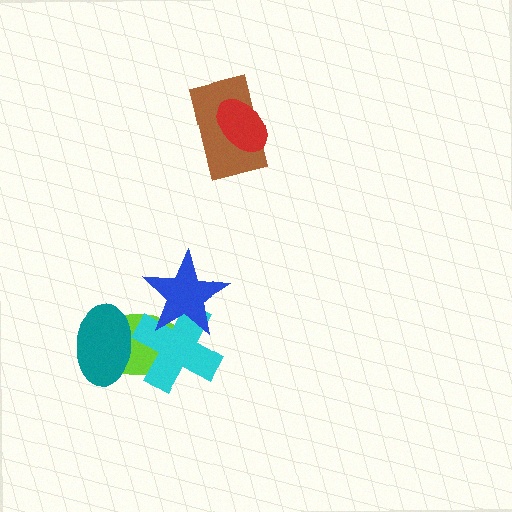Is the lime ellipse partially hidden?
Yes, it is partially covered by another shape.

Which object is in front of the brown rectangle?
The red ellipse is in front of the brown rectangle.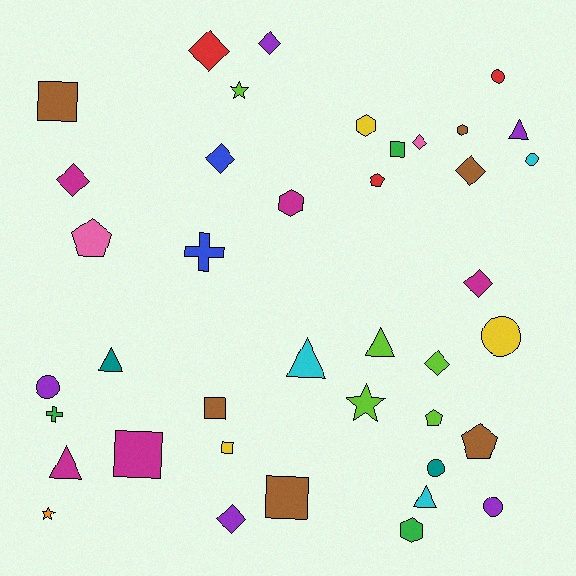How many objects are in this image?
There are 40 objects.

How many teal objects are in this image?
There are 2 teal objects.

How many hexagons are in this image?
There are 4 hexagons.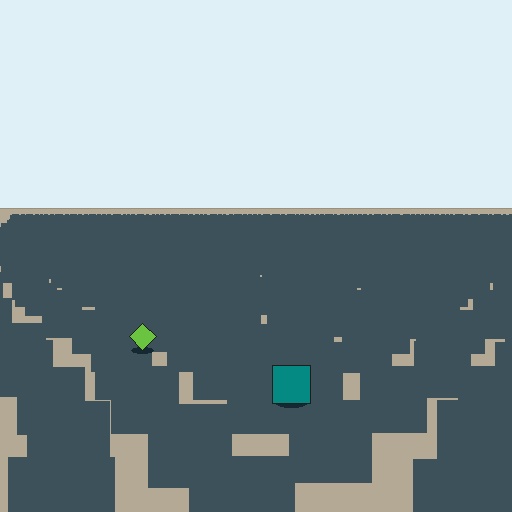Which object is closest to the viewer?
The teal square is closest. The texture marks near it are larger and more spread out.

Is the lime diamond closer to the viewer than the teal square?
No. The teal square is closer — you can tell from the texture gradient: the ground texture is coarser near it.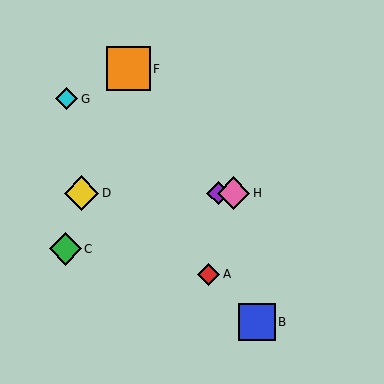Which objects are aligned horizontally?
Objects D, E, H are aligned horizontally.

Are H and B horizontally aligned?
No, H is at y≈193 and B is at y≈322.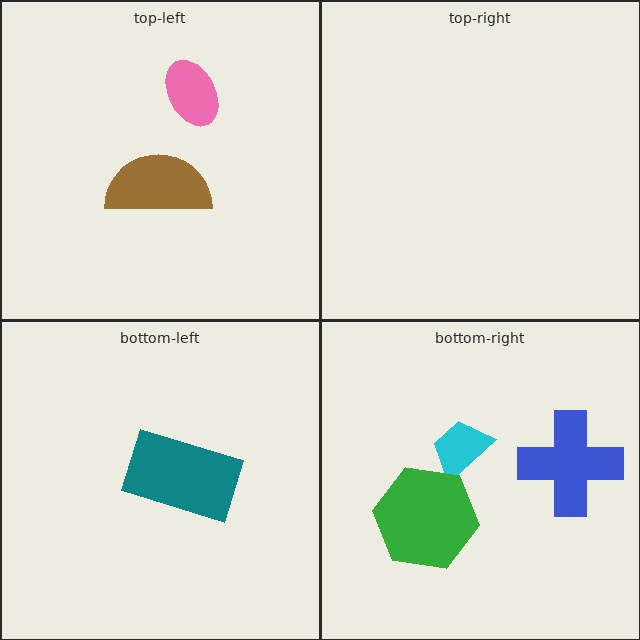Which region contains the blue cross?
The bottom-right region.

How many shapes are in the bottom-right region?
3.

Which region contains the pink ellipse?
The top-left region.